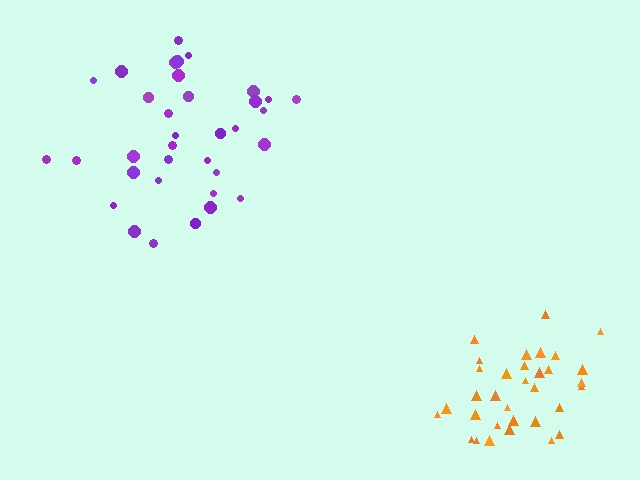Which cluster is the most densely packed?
Orange.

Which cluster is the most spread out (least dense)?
Purple.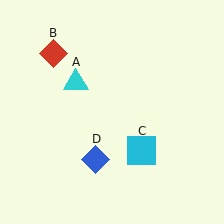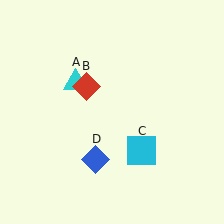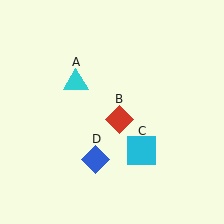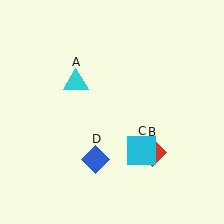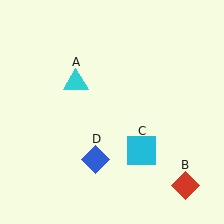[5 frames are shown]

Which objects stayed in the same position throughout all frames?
Cyan triangle (object A) and cyan square (object C) and blue diamond (object D) remained stationary.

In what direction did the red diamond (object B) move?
The red diamond (object B) moved down and to the right.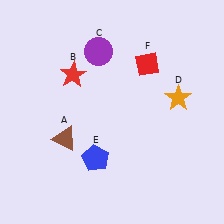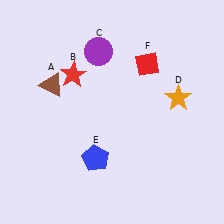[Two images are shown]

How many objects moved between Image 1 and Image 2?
1 object moved between the two images.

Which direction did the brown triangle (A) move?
The brown triangle (A) moved up.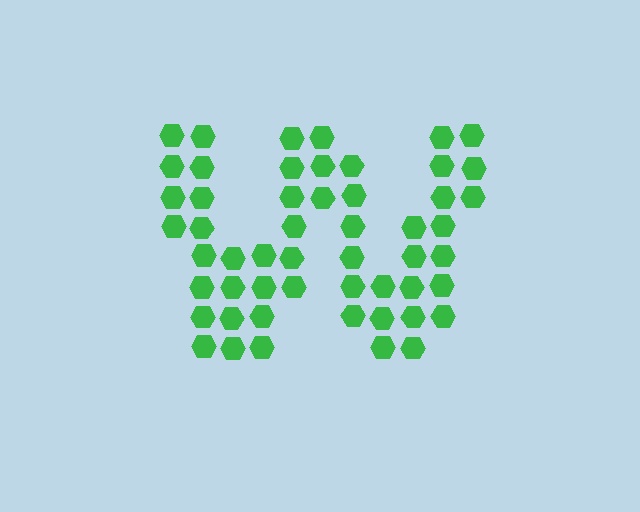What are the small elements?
The small elements are hexagons.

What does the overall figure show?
The overall figure shows the letter W.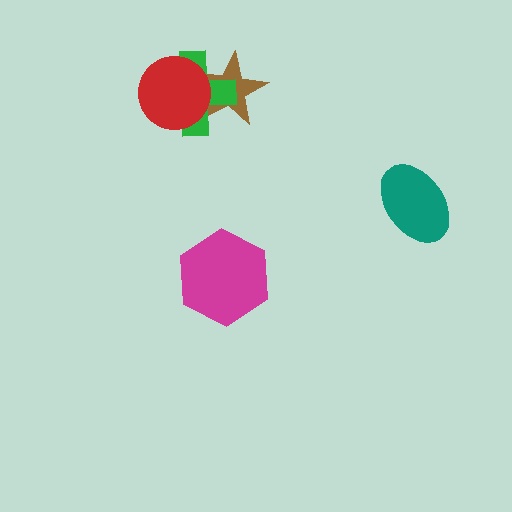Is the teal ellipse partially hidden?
No, no other shape covers it.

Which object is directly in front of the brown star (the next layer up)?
The green cross is directly in front of the brown star.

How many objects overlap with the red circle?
2 objects overlap with the red circle.